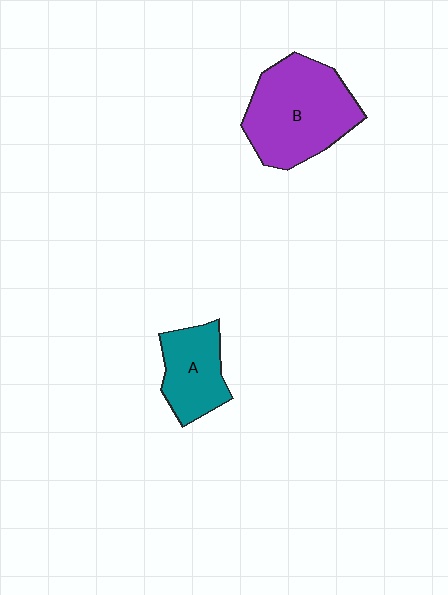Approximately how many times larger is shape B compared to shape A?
Approximately 1.8 times.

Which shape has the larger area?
Shape B (purple).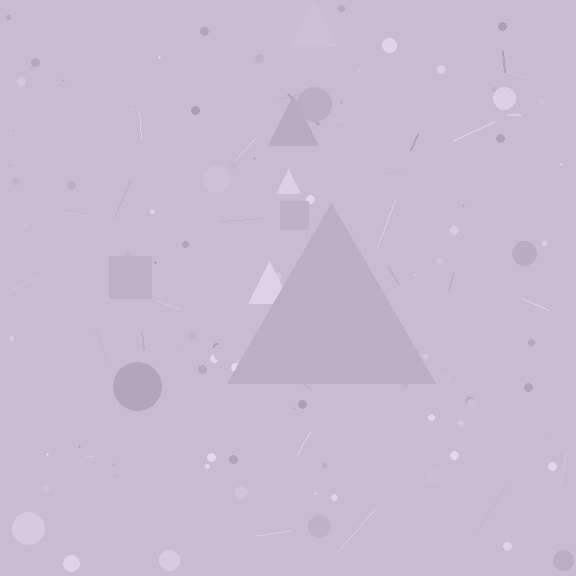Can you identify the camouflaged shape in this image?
The camouflaged shape is a triangle.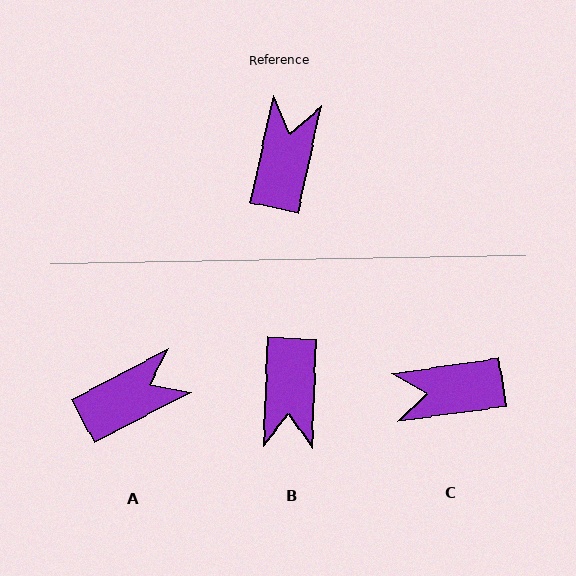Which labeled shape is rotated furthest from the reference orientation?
B, about 170 degrees away.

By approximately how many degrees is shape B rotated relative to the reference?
Approximately 170 degrees clockwise.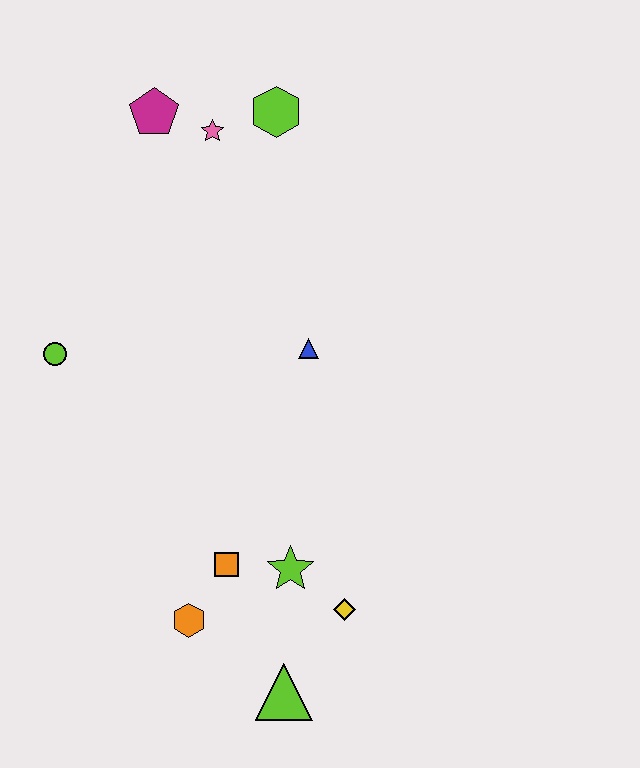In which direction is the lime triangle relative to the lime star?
The lime triangle is below the lime star.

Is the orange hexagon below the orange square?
Yes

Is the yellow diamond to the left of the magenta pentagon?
No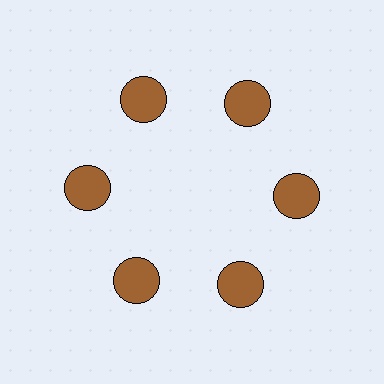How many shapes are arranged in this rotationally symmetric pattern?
There are 6 shapes, arranged in 6 groups of 1.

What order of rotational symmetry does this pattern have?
This pattern has 6-fold rotational symmetry.